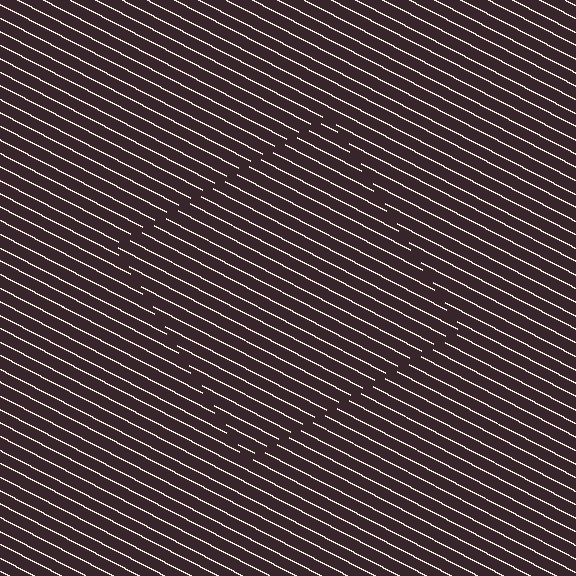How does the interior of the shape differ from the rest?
The interior of the shape contains the same grating, shifted by half a period — the contour is defined by the phase discontinuity where line-ends from the inner and outer gratings abut.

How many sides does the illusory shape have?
4 sides — the line-ends trace a square.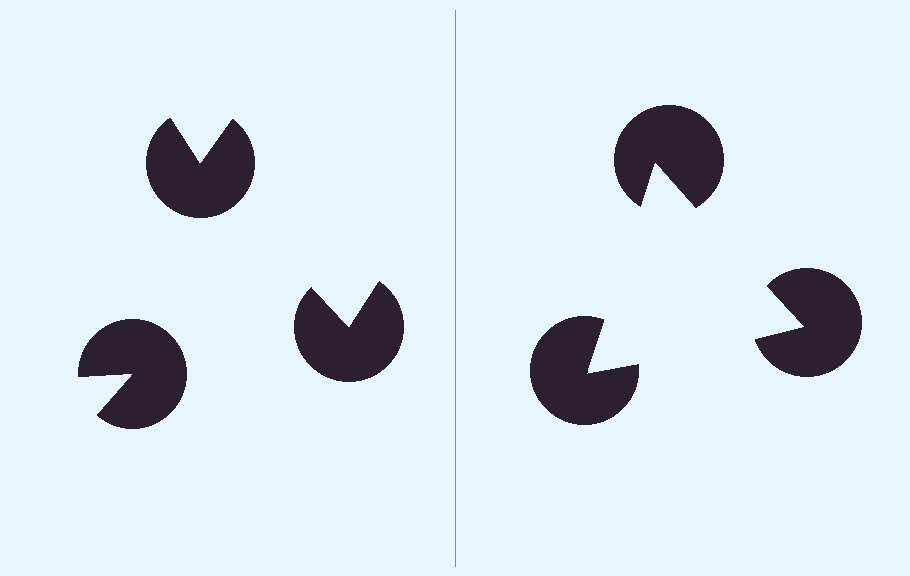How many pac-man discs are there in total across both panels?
6 — 3 on each side.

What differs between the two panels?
The pac-man discs are positioned identically on both sides; only the wedge orientations differ. On the right they align to a triangle; on the left they are misaligned.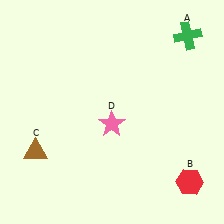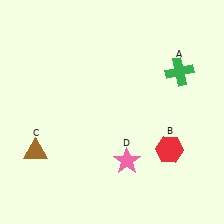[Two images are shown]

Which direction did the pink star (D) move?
The pink star (D) moved down.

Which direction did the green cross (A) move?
The green cross (A) moved down.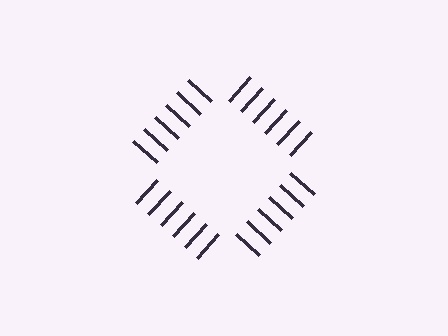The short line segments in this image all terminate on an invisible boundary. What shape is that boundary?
An illusory square — the line segments terminate on its edges but no continuous stroke is drawn.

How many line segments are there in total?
24 — 6 along each of the 4 edges.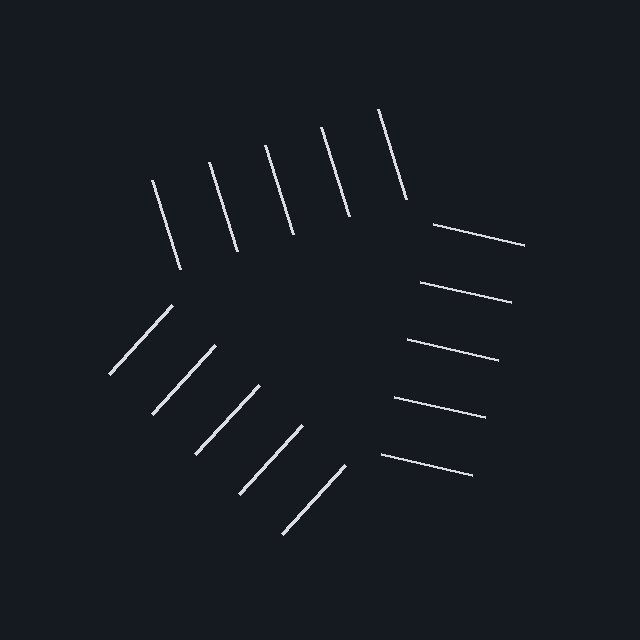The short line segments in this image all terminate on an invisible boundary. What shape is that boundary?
An illusory triangle — the line segments terminate on its edges but no continuous stroke is drawn.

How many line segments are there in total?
15 — 5 along each of the 3 edges.